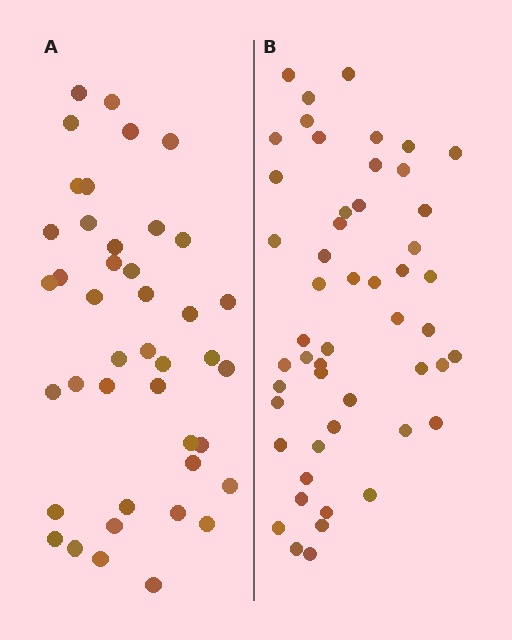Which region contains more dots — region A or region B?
Region B (the right region) has more dots.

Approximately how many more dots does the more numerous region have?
Region B has roughly 8 or so more dots than region A.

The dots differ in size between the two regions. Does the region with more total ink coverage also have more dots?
No. Region A has more total ink coverage because its dots are larger, but region B actually contains more individual dots. Total area can be misleading — the number of items is what matters here.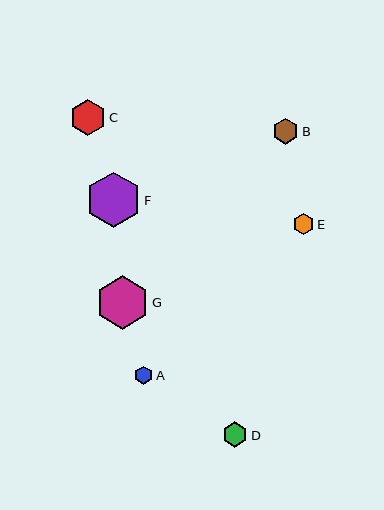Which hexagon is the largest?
Hexagon F is the largest with a size of approximately 55 pixels.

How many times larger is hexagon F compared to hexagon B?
Hexagon F is approximately 2.2 times the size of hexagon B.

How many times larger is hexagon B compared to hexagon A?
Hexagon B is approximately 1.4 times the size of hexagon A.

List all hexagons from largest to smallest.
From largest to smallest: F, G, C, B, D, E, A.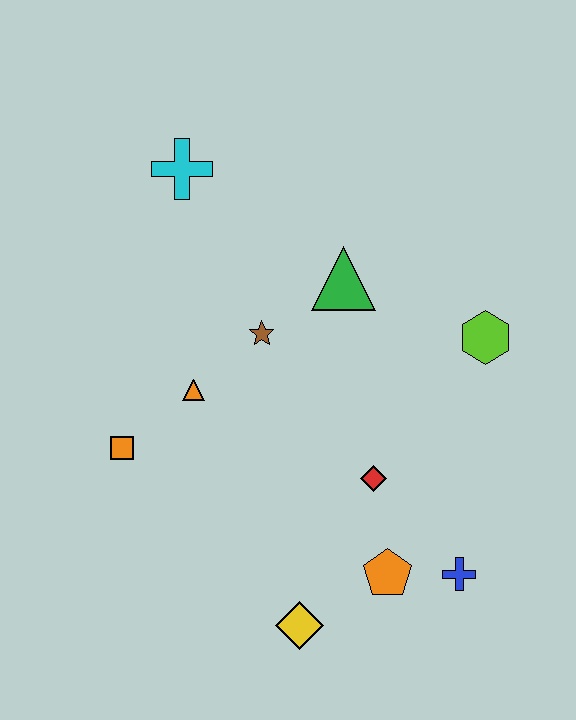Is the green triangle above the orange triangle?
Yes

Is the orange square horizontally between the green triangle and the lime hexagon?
No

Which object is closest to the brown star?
The orange triangle is closest to the brown star.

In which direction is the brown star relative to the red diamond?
The brown star is above the red diamond.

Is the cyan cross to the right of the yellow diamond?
No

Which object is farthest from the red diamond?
The cyan cross is farthest from the red diamond.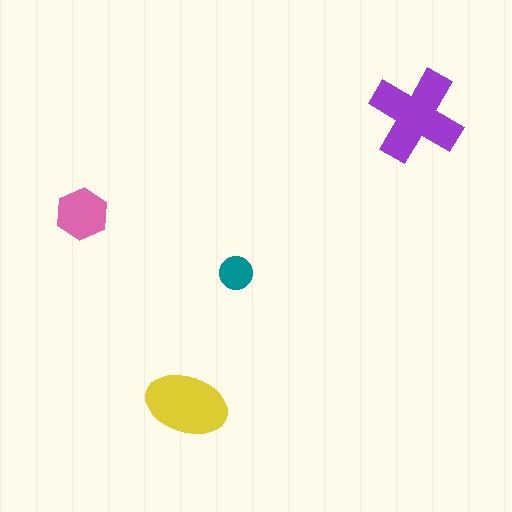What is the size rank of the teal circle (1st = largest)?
4th.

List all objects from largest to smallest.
The purple cross, the yellow ellipse, the pink hexagon, the teal circle.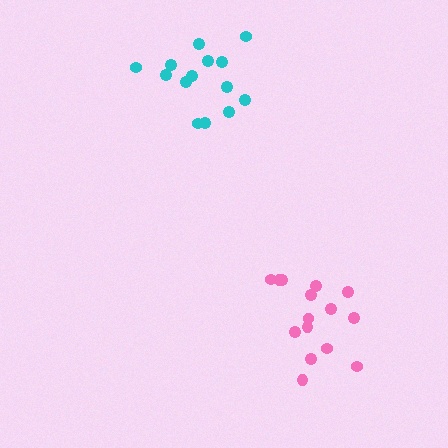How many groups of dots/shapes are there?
There are 2 groups.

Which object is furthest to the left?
The cyan cluster is leftmost.